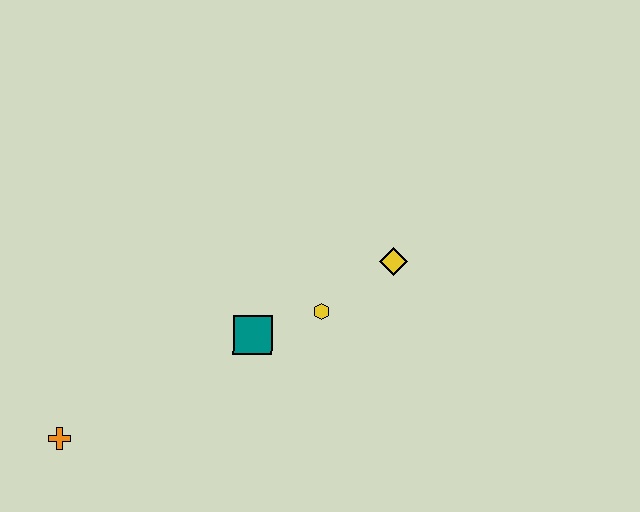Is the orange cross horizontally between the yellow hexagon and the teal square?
No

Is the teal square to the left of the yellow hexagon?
Yes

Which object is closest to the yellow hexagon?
The teal square is closest to the yellow hexagon.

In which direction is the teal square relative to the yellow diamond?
The teal square is to the left of the yellow diamond.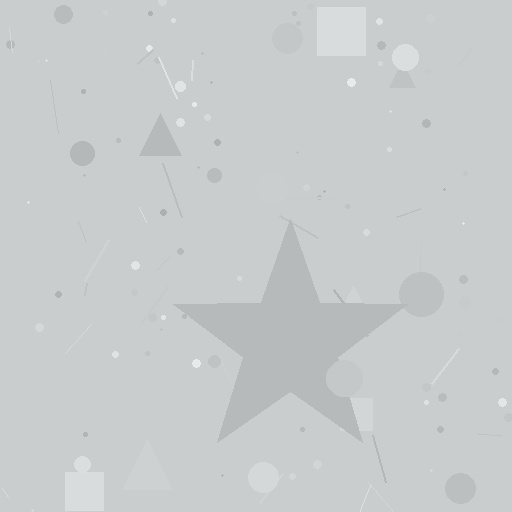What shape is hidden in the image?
A star is hidden in the image.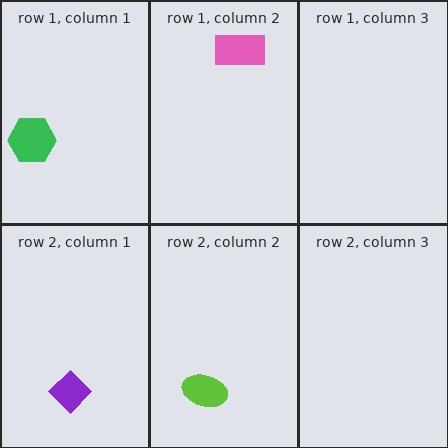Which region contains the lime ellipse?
The row 2, column 2 region.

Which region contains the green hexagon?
The row 1, column 1 region.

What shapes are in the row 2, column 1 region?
The purple diamond.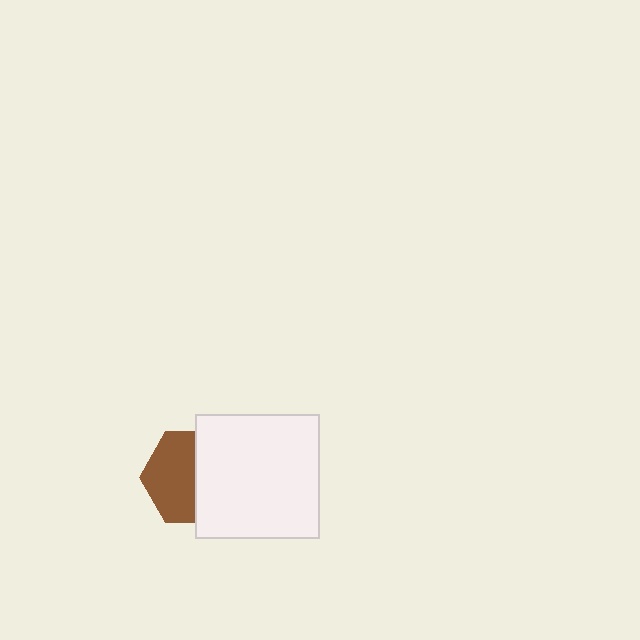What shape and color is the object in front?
The object in front is a white square.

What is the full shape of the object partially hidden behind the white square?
The partially hidden object is a brown hexagon.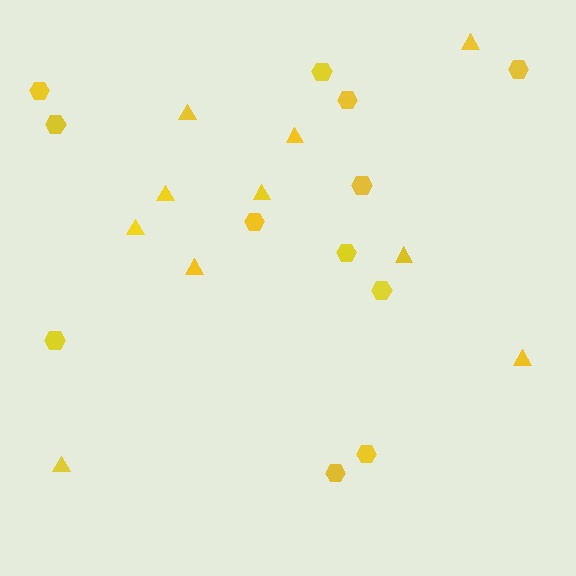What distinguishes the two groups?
There are 2 groups: one group of triangles (10) and one group of hexagons (12).